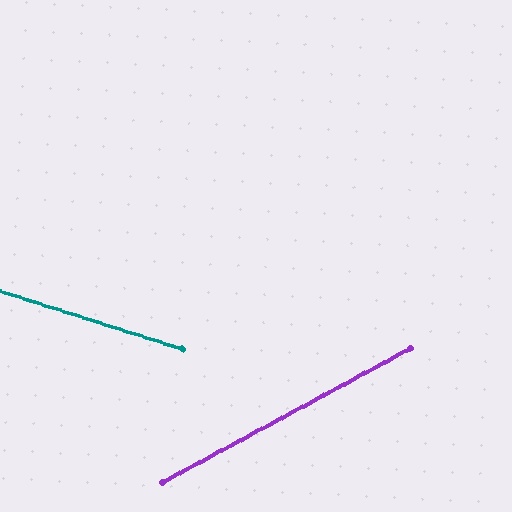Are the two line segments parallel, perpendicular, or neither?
Neither parallel nor perpendicular — they differ by about 46°.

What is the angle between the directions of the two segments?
Approximately 46 degrees.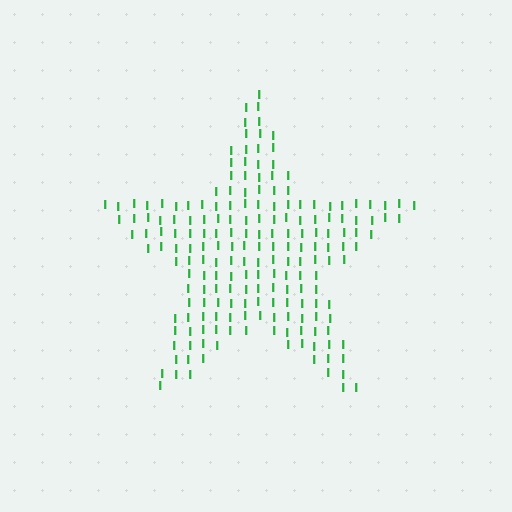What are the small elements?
The small elements are letter I's.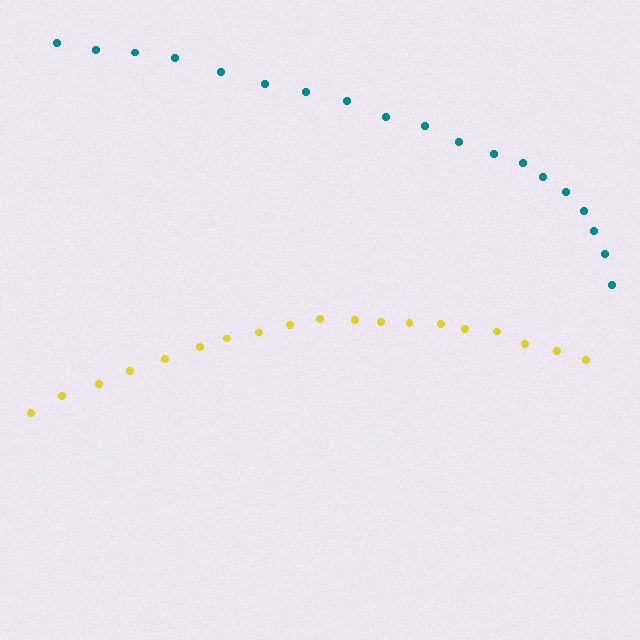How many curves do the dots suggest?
There are 2 distinct paths.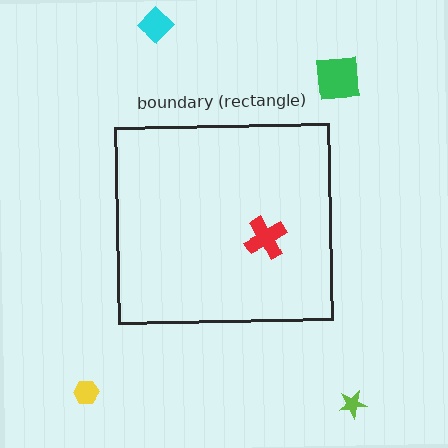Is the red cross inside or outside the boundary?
Inside.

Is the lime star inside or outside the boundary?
Outside.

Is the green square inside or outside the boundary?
Outside.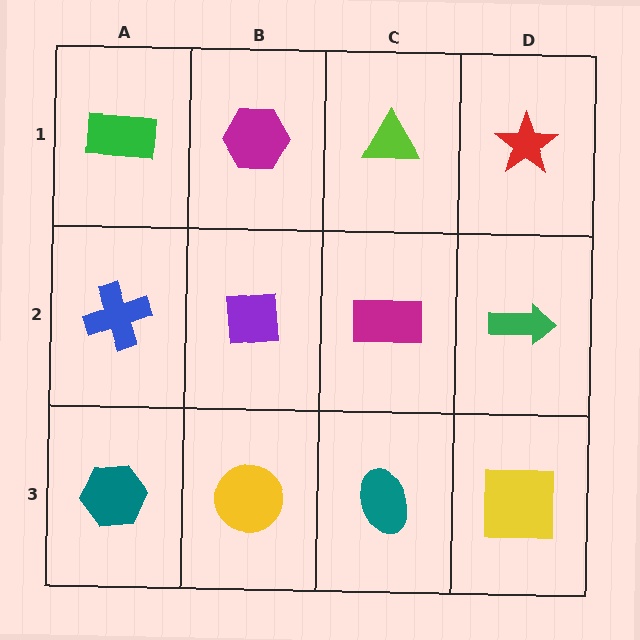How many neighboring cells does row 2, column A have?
3.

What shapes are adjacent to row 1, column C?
A magenta rectangle (row 2, column C), a magenta hexagon (row 1, column B), a red star (row 1, column D).